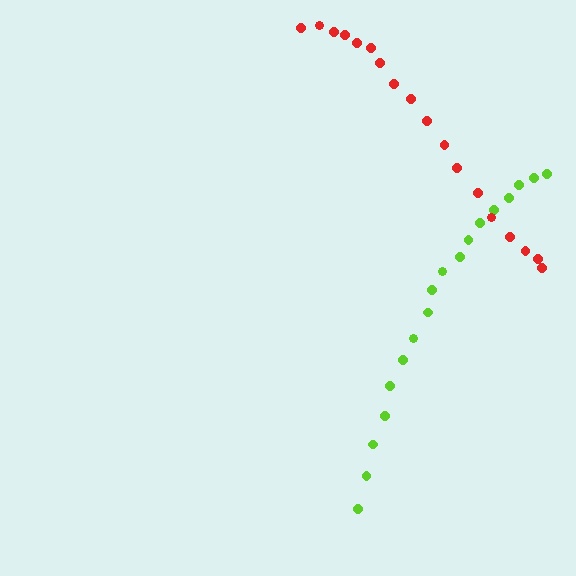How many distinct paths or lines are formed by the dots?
There are 2 distinct paths.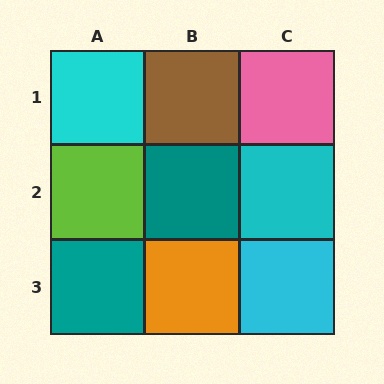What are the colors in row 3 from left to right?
Teal, orange, cyan.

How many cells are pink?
1 cell is pink.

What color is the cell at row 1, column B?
Brown.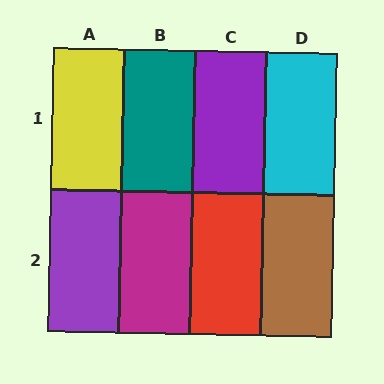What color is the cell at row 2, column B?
Magenta.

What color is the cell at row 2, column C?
Red.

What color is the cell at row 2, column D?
Brown.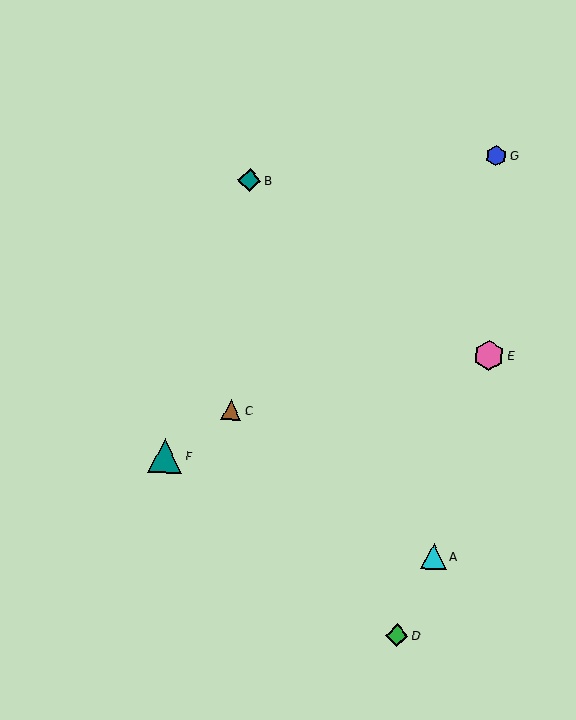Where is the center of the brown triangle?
The center of the brown triangle is at (232, 410).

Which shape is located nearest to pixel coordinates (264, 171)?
The teal diamond (labeled B) at (249, 180) is nearest to that location.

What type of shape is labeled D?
Shape D is a green diamond.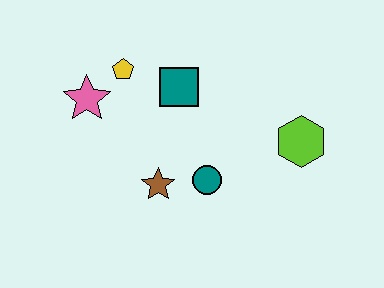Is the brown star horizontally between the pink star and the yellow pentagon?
No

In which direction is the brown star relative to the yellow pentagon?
The brown star is below the yellow pentagon.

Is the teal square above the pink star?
Yes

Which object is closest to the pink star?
The yellow pentagon is closest to the pink star.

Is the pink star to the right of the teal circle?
No